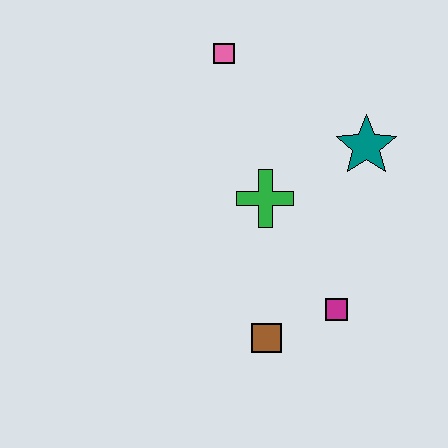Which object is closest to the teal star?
The green cross is closest to the teal star.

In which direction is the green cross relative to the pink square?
The green cross is below the pink square.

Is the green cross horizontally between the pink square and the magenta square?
Yes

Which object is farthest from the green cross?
The pink square is farthest from the green cross.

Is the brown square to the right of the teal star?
No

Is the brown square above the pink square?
No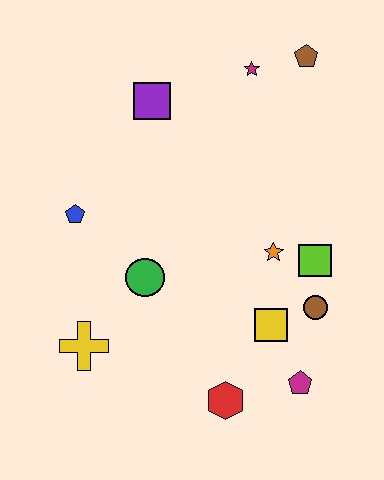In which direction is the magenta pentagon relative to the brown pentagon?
The magenta pentagon is below the brown pentagon.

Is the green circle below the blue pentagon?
Yes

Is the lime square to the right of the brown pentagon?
Yes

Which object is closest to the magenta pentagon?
The yellow square is closest to the magenta pentagon.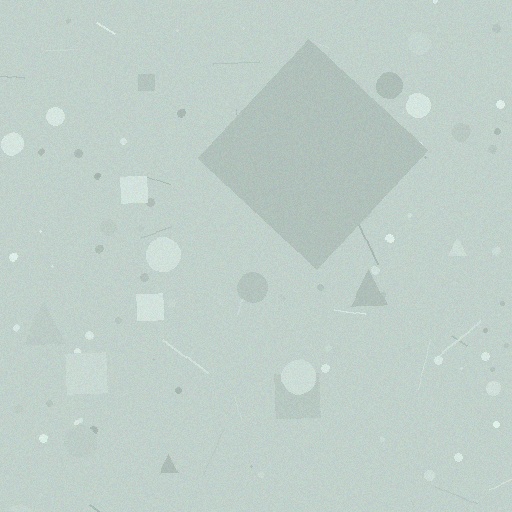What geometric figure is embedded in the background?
A diamond is embedded in the background.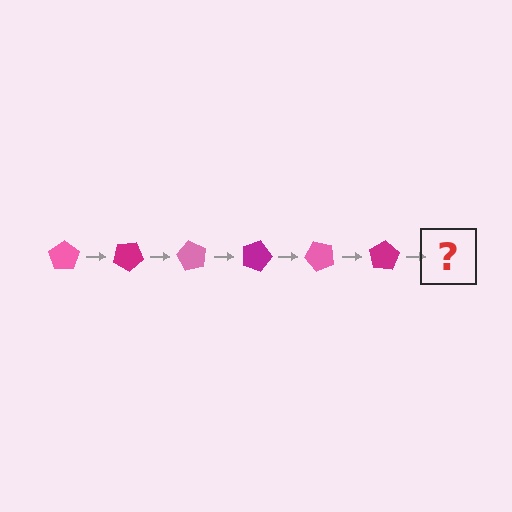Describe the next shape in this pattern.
It should be a pink pentagon, rotated 180 degrees from the start.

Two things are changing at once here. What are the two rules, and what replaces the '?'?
The two rules are that it rotates 30 degrees each step and the color cycles through pink and magenta. The '?' should be a pink pentagon, rotated 180 degrees from the start.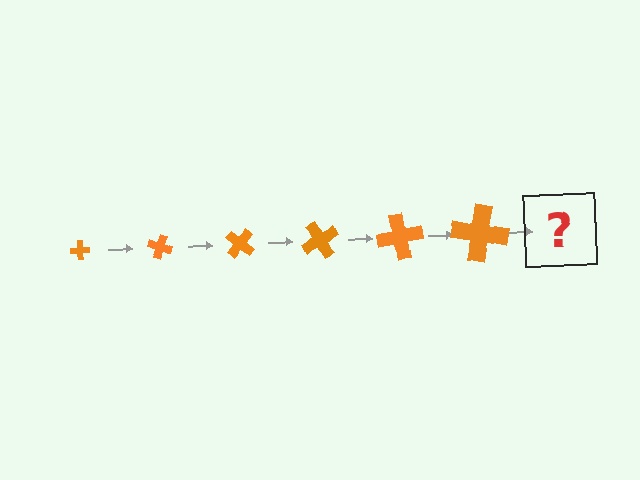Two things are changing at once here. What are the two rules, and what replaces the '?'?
The two rules are that the cross grows larger each step and it rotates 20 degrees each step. The '?' should be a cross, larger than the previous one and rotated 120 degrees from the start.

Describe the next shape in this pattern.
It should be a cross, larger than the previous one and rotated 120 degrees from the start.